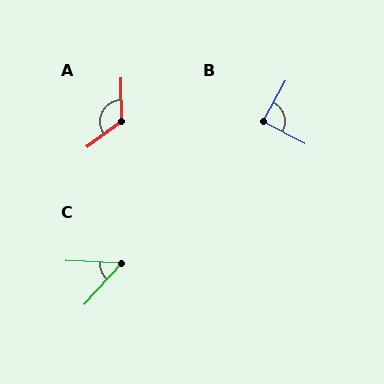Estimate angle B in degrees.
Approximately 89 degrees.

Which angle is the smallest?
C, at approximately 51 degrees.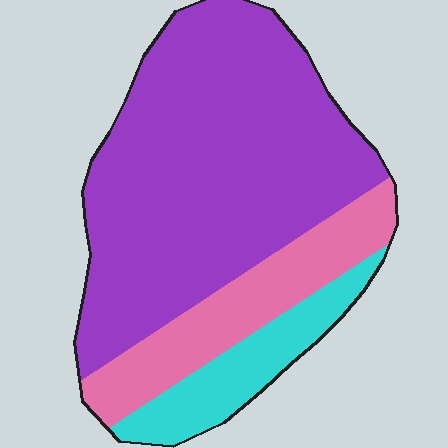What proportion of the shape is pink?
Pink takes up about one fifth (1/5) of the shape.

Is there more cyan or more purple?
Purple.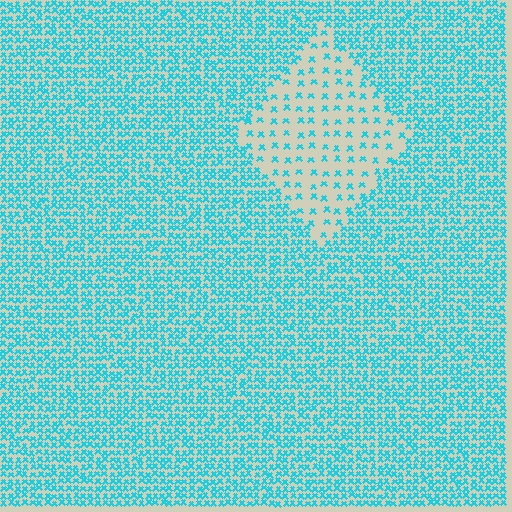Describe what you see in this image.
The image contains small cyan elements arranged at two different densities. A diamond-shaped region is visible where the elements are less densely packed than the surrounding area.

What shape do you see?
I see a diamond.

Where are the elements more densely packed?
The elements are more densely packed outside the diamond boundary.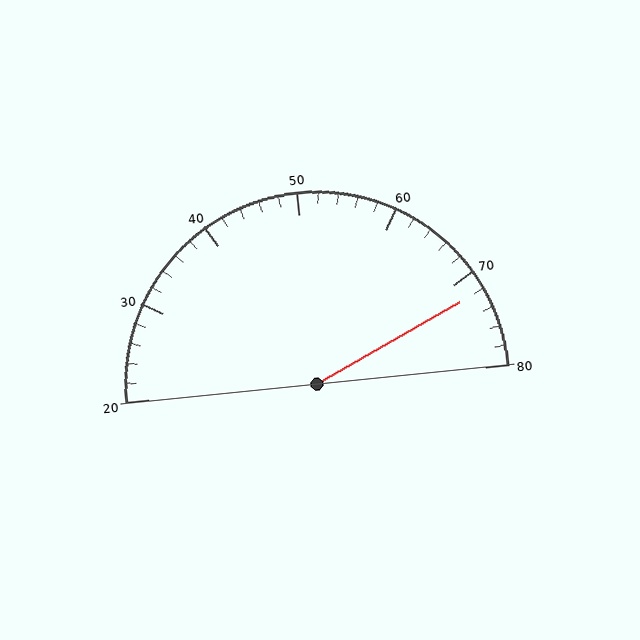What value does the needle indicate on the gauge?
The needle indicates approximately 72.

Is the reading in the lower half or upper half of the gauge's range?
The reading is in the upper half of the range (20 to 80).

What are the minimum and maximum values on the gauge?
The gauge ranges from 20 to 80.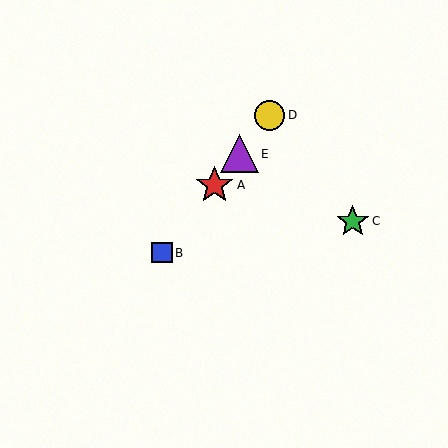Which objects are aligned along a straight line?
Objects A, B, D, E are aligned along a straight line.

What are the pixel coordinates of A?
Object A is at (215, 185).